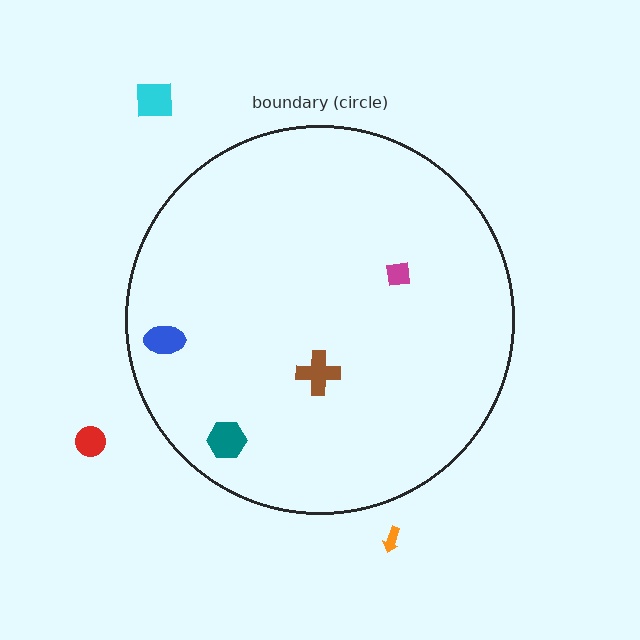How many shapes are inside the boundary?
4 inside, 3 outside.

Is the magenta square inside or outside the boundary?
Inside.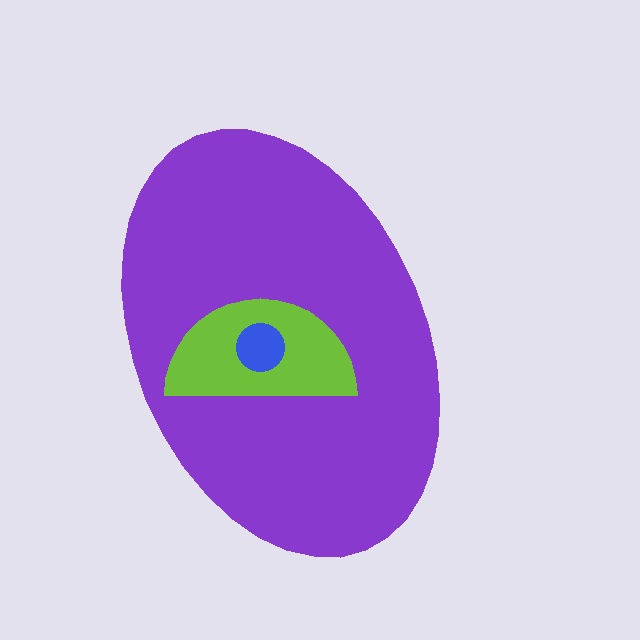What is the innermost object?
The blue circle.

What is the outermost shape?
The purple ellipse.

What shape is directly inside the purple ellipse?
The lime semicircle.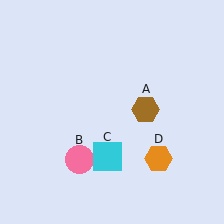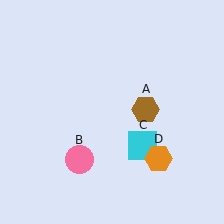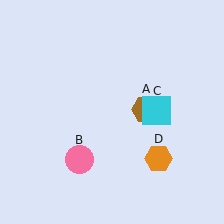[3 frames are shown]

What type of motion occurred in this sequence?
The cyan square (object C) rotated counterclockwise around the center of the scene.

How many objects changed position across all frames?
1 object changed position: cyan square (object C).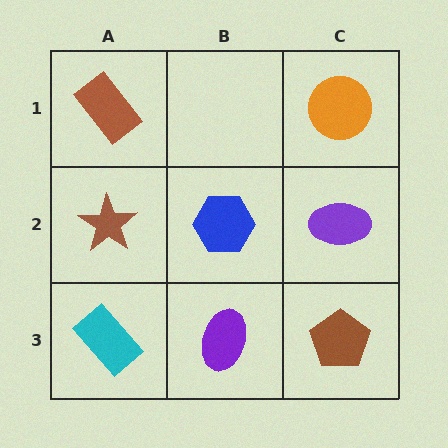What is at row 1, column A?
A brown rectangle.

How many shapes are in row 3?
3 shapes.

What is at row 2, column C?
A purple ellipse.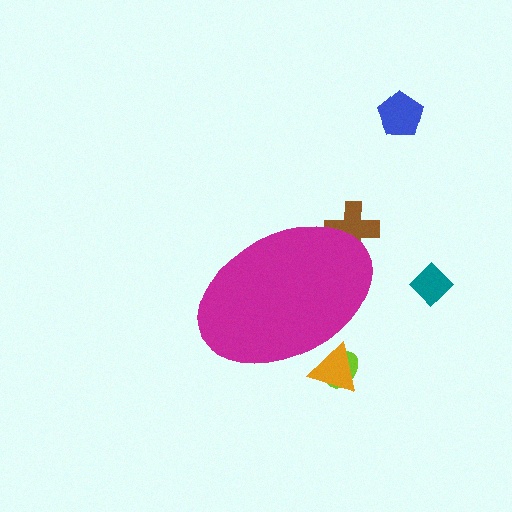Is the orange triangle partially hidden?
Yes, the orange triangle is partially hidden behind the magenta ellipse.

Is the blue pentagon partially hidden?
No, the blue pentagon is fully visible.